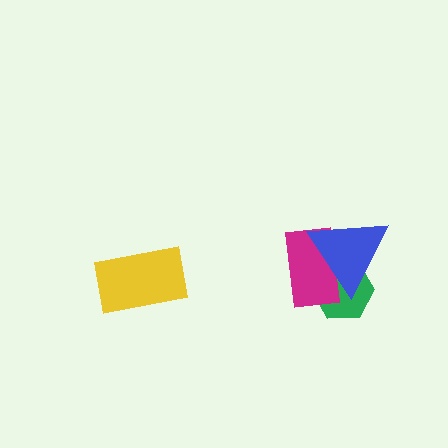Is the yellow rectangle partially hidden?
No, no other shape covers it.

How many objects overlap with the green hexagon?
2 objects overlap with the green hexagon.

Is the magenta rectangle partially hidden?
Yes, it is partially covered by another shape.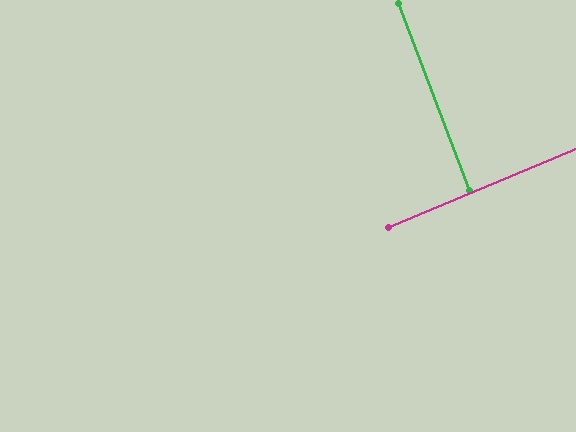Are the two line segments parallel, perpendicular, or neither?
Perpendicular — they meet at approximately 88°.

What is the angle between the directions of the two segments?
Approximately 88 degrees.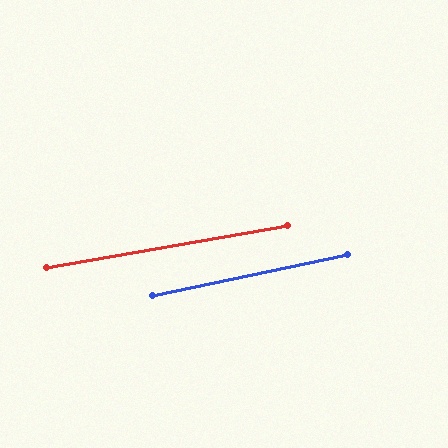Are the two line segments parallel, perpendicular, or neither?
Parallel — their directions differ by only 1.8°.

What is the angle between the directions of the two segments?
Approximately 2 degrees.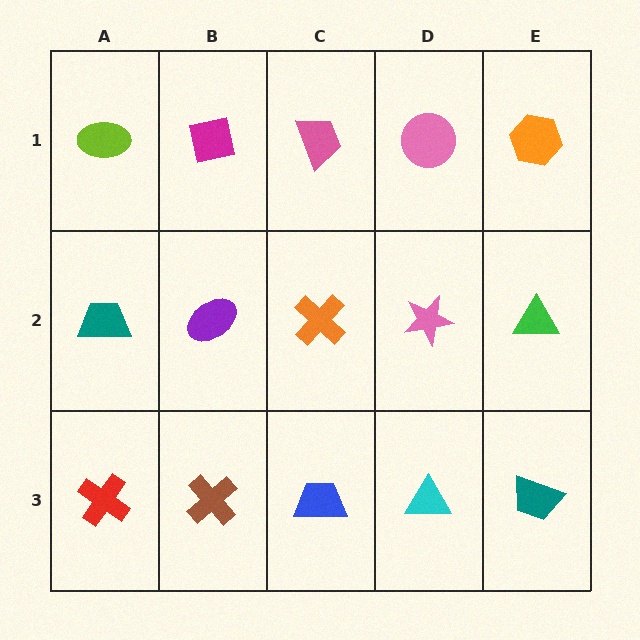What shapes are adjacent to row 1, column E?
A green triangle (row 2, column E), a pink circle (row 1, column D).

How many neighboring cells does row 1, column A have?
2.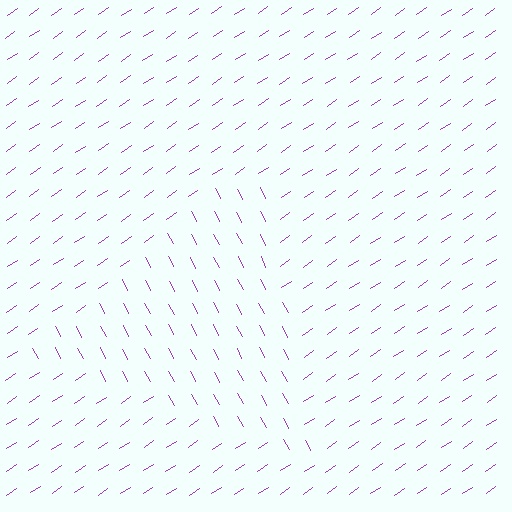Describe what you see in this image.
The image is filled with small purple line segments. A triangle region in the image has lines oriented differently from the surrounding lines, creating a visible texture boundary.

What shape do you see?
I see a triangle.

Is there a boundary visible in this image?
Yes, there is a texture boundary formed by a change in line orientation.